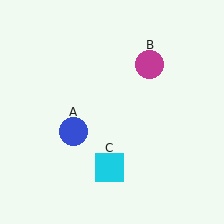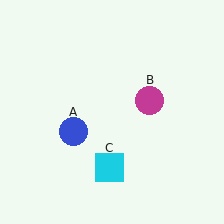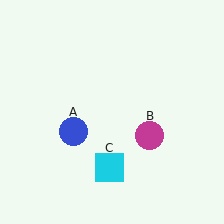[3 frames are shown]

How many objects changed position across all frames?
1 object changed position: magenta circle (object B).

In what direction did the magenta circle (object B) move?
The magenta circle (object B) moved down.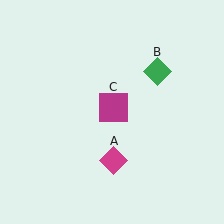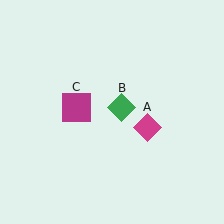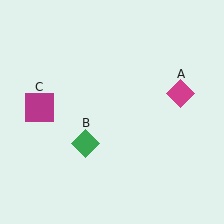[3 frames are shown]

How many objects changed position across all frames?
3 objects changed position: magenta diamond (object A), green diamond (object B), magenta square (object C).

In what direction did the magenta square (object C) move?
The magenta square (object C) moved left.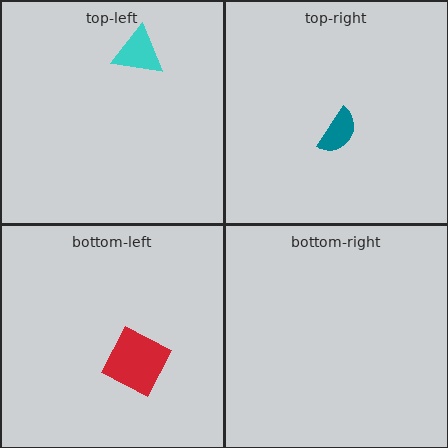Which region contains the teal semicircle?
The top-right region.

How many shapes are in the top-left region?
1.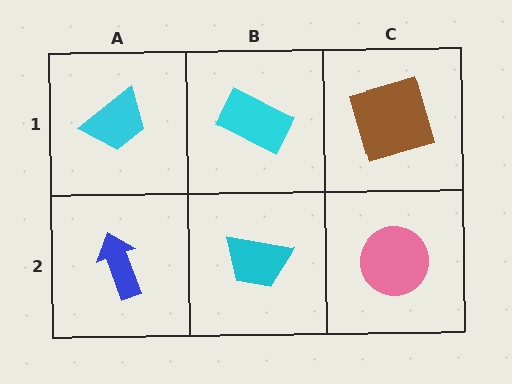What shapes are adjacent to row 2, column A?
A cyan trapezoid (row 1, column A), a cyan trapezoid (row 2, column B).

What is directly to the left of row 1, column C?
A cyan rectangle.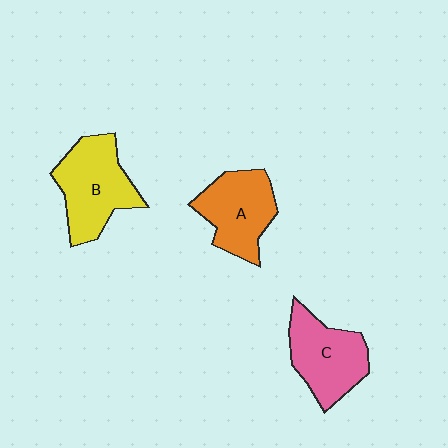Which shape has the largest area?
Shape B (yellow).